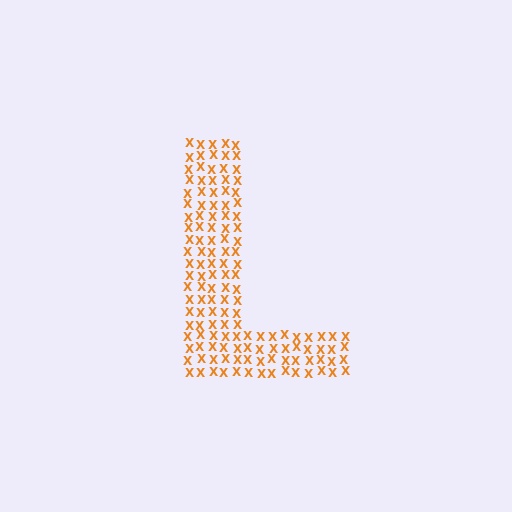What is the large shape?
The large shape is the letter L.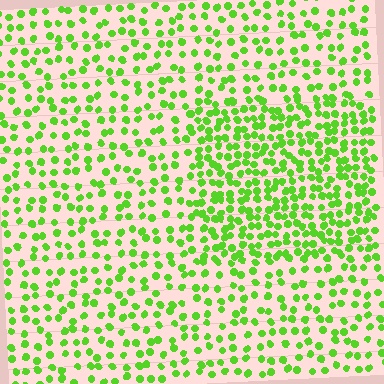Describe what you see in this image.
The image contains small lime elements arranged at two different densities. A rectangle-shaped region is visible where the elements are more densely packed than the surrounding area.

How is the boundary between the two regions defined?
The boundary is defined by a change in element density (approximately 1.8x ratio). All elements are the same color, size, and shape.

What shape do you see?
I see a rectangle.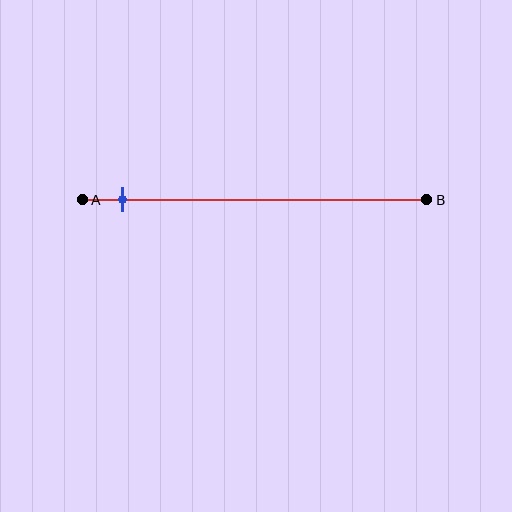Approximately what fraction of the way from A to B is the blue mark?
The blue mark is approximately 10% of the way from A to B.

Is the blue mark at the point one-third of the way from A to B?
No, the mark is at about 10% from A, not at the 33% one-third point.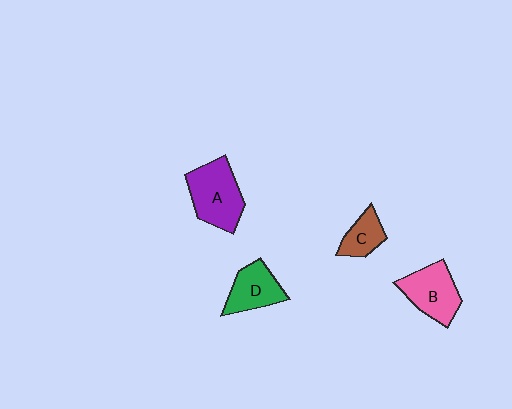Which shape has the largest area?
Shape A (purple).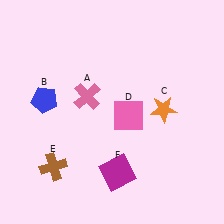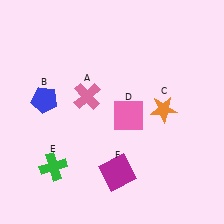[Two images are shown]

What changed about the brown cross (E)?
In Image 1, E is brown. In Image 2, it changed to green.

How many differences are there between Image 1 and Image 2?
There is 1 difference between the two images.